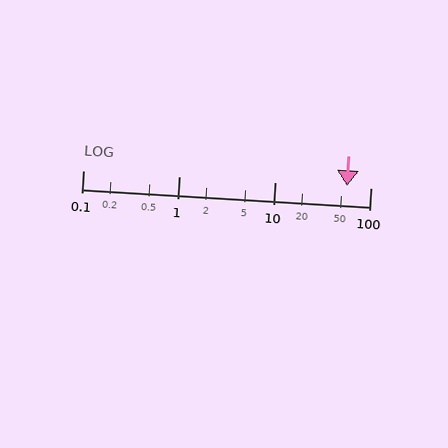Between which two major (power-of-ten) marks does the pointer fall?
The pointer is between 10 and 100.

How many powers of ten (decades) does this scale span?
The scale spans 3 decades, from 0.1 to 100.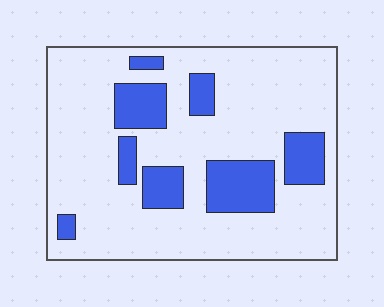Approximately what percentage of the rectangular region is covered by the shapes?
Approximately 20%.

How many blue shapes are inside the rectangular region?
8.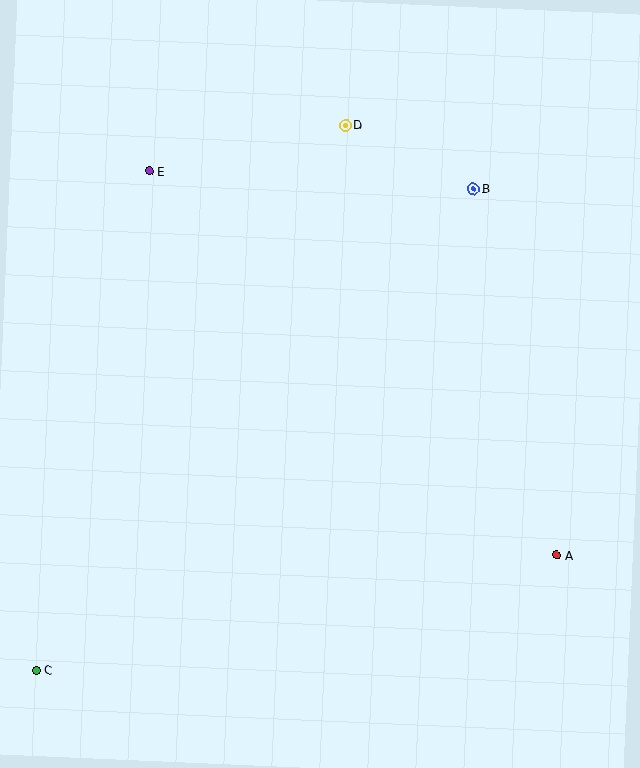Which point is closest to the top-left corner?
Point E is closest to the top-left corner.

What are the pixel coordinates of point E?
Point E is at (150, 171).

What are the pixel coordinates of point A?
Point A is at (557, 555).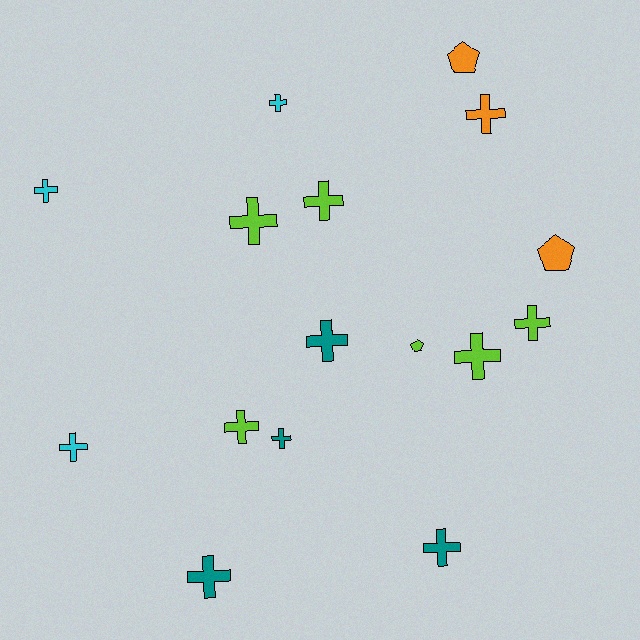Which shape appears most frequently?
Cross, with 13 objects.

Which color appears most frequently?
Lime, with 6 objects.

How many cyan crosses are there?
There are 3 cyan crosses.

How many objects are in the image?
There are 16 objects.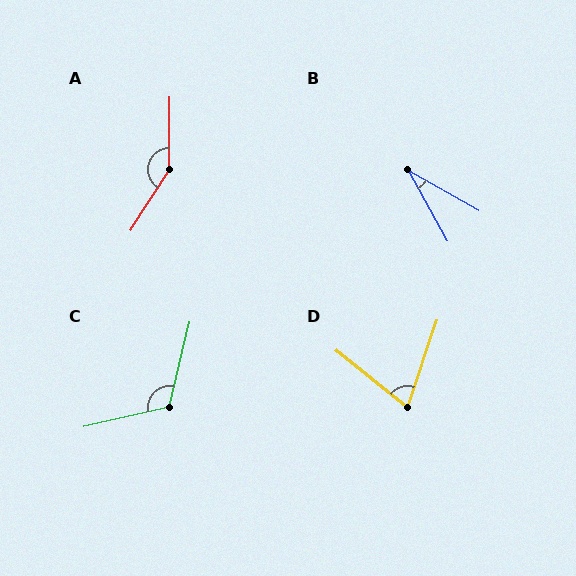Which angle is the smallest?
B, at approximately 32 degrees.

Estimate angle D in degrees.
Approximately 70 degrees.